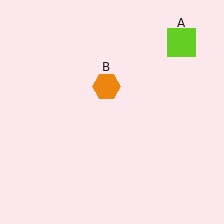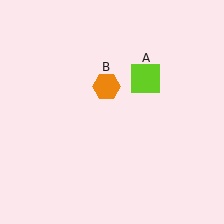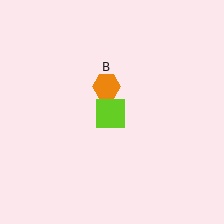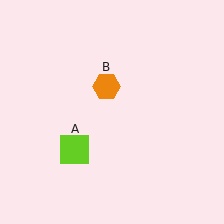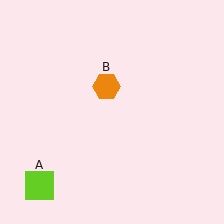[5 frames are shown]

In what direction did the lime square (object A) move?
The lime square (object A) moved down and to the left.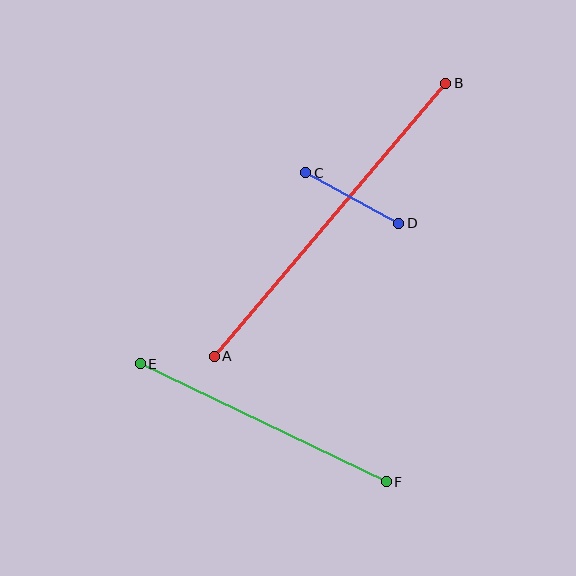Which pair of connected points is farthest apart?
Points A and B are farthest apart.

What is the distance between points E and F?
The distance is approximately 273 pixels.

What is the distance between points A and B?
The distance is approximately 358 pixels.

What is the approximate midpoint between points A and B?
The midpoint is at approximately (330, 220) pixels.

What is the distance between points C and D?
The distance is approximately 106 pixels.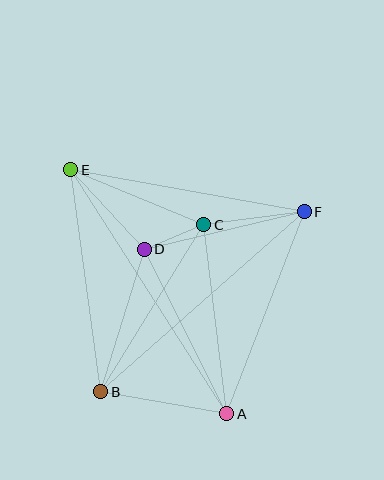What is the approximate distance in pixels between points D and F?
The distance between D and F is approximately 164 pixels.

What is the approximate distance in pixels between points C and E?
The distance between C and E is approximately 144 pixels.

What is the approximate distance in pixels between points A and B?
The distance between A and B is approximately 128 pixels.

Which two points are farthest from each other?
Points A and E are farthest from each other.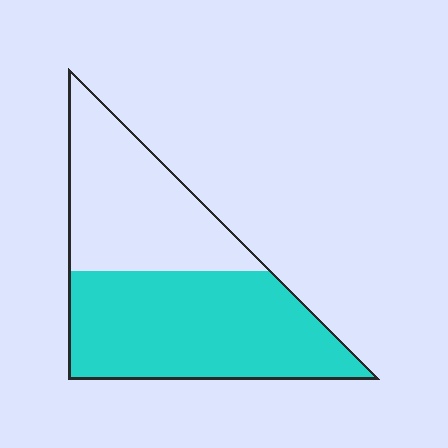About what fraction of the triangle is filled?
About three fifths (3/5).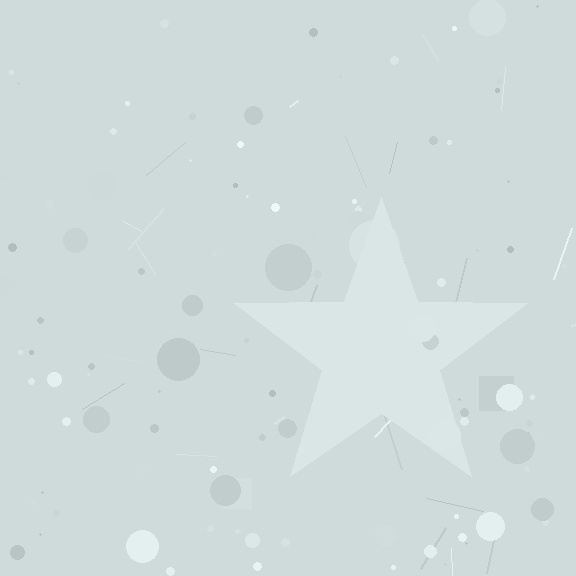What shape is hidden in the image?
A star is hidden in the image.